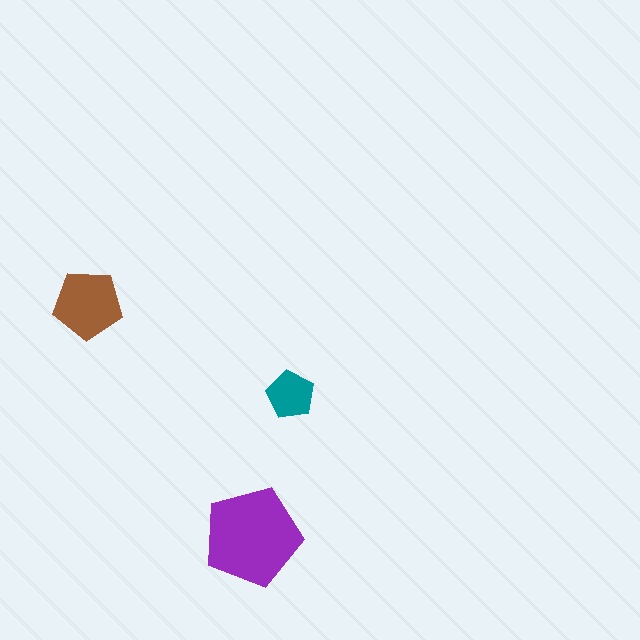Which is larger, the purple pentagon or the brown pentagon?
The purple one.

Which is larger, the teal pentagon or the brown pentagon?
The brown one.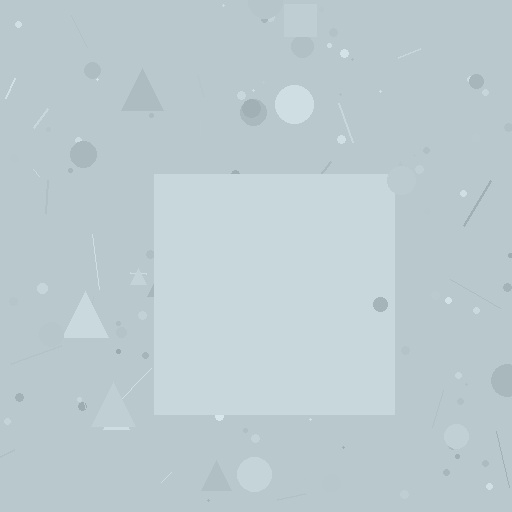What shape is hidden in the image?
A square is hidden in the image.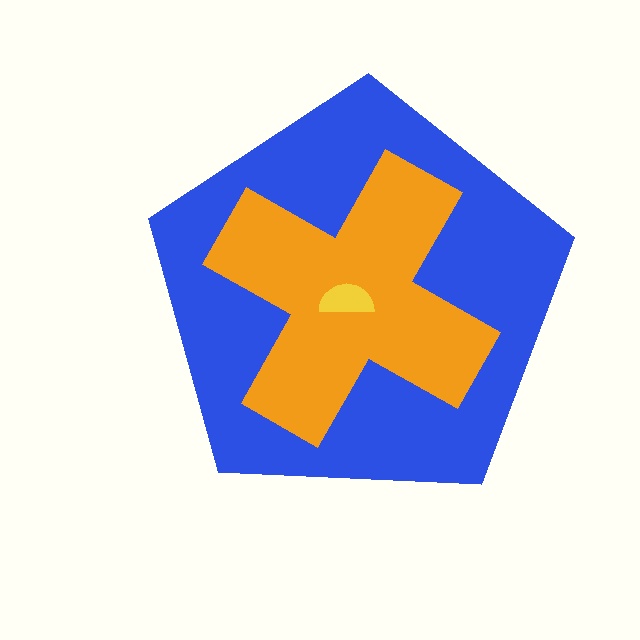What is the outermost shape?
The blue pentagon.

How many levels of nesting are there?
3.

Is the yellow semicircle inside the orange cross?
Yes.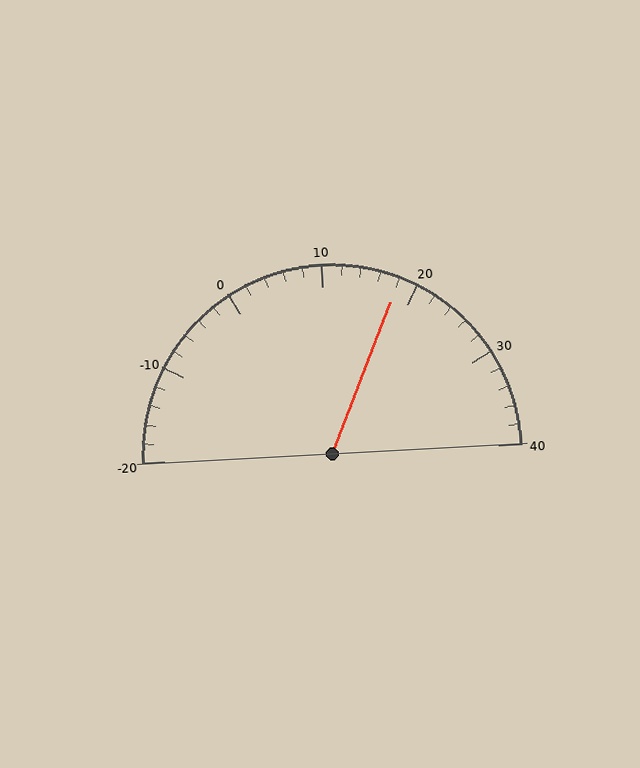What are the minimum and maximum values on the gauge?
The gauge ranges from -20 to 40.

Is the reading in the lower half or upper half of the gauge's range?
The reading is in the upper half of the range (-20 to 40).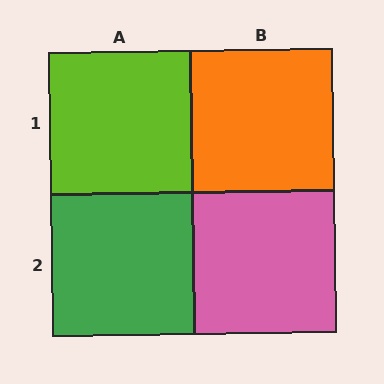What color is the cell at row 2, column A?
Green.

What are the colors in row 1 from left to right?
Lime, orange.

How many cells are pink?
1 cell is pink.